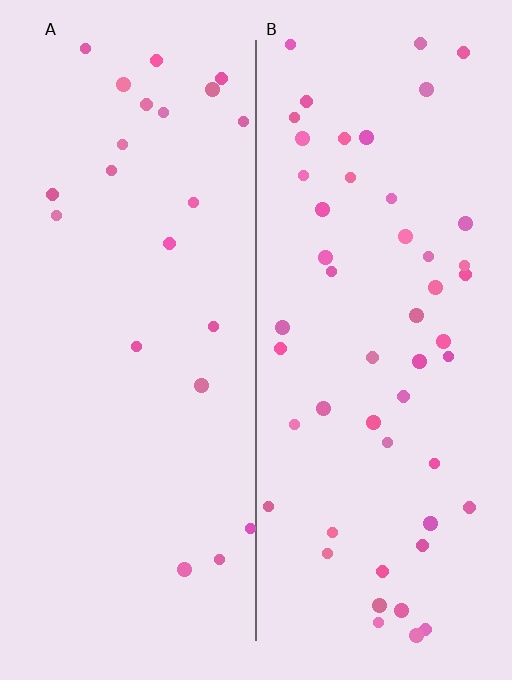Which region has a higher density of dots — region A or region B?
B (the right).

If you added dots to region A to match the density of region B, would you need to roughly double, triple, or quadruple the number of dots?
Approximately double.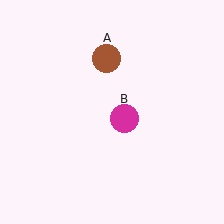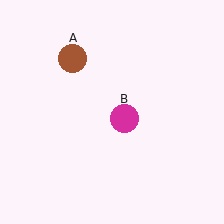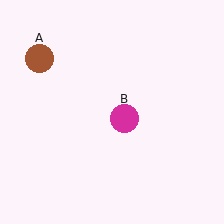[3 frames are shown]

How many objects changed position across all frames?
1 object changed position: brown circle (object A).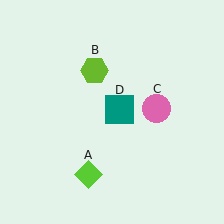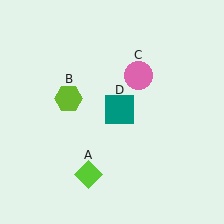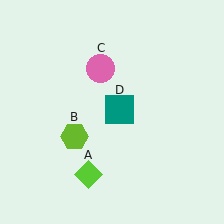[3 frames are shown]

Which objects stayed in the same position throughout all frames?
Lime diamond (object A) and teal square (object D) remained stationary.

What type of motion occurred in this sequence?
The lime hexagon (object B), pink circle (object C) rotated counterclockwise around the center of the scene.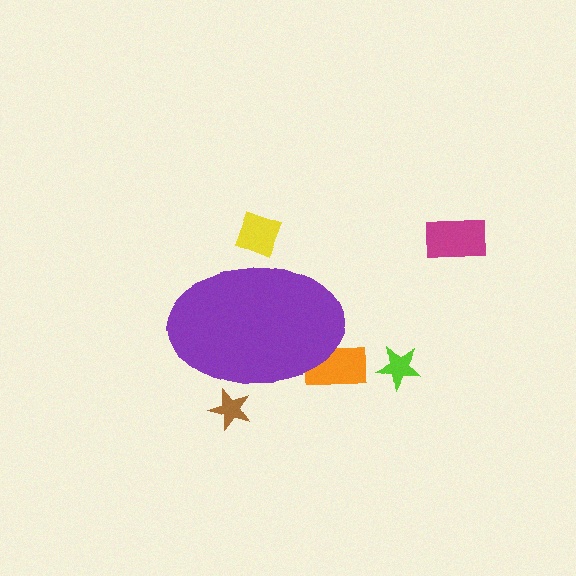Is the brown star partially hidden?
Yes, the brown star is partially hidden behind the purple ellipse.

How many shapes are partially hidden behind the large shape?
3 shapes are partially hidden.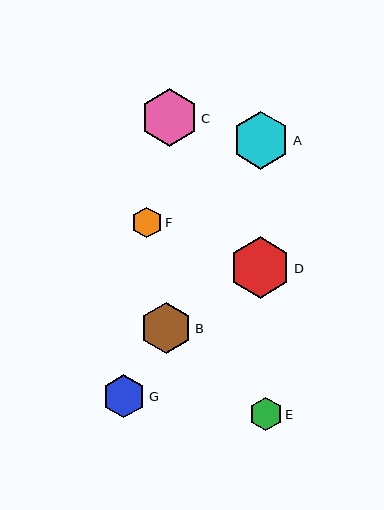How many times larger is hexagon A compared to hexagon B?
Hexagon A is approximately 1.1 times the size of hexagon B.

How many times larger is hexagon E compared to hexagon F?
Hexagon E is approximately 1.1 times the size of hexagon F.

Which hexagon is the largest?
Hexagon D is the largest with a size of approximately 61 pixels.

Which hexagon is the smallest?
Hexagon F is the smallest with a size of approximately 30 pixels.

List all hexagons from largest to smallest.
From largest to smallest: D, A, C, B, G, E, F.